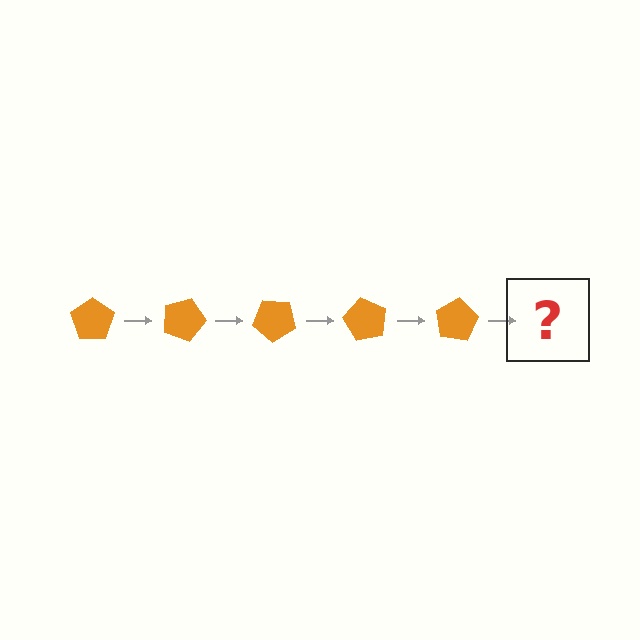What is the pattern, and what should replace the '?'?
The pattern is that the pentagon rotates 20 degrees each step. The '?' should be an orange pentagon rotated 100 degrees.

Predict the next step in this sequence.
The next step is an orange pentagon rotated 100 degrees.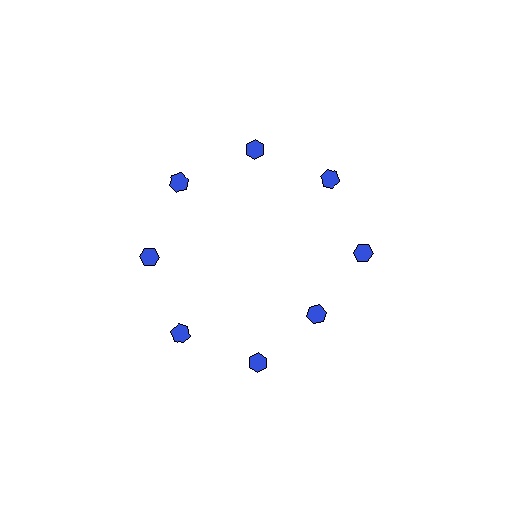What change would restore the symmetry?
The symmetry would be restored by moving it outward, back onto the ring so that all 8 hexagons sit at equal angles and equal distance from the center.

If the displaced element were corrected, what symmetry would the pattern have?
It would have 8-fold rotational symmetry — the pattern would map onto itself every 45 degrees.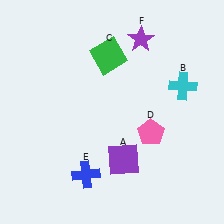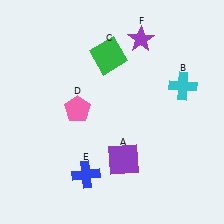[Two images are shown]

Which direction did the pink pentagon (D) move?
The pink pentagon (D) moved left.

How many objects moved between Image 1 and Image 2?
1 object moved between the two images.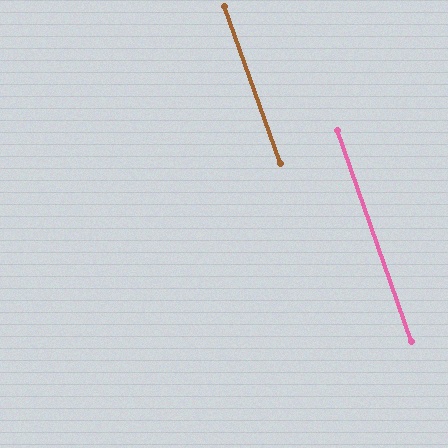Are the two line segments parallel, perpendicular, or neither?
Parallel — their directions differ by only 0.0°.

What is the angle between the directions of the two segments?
Approximately 0 degrees.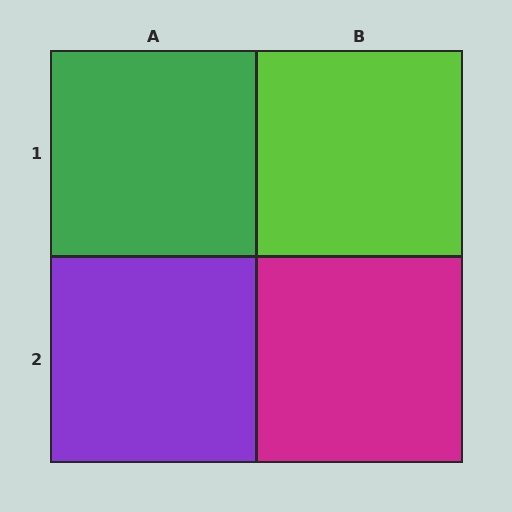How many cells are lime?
1 cell is lime.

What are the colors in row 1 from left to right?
Green, lime.